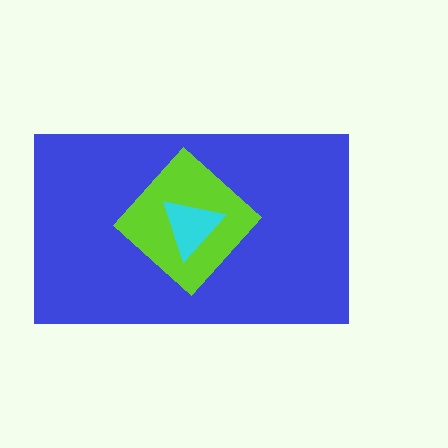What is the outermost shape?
The blue rectangle.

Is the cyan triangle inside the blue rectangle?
Yes.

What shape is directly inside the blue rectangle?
The lime diamond.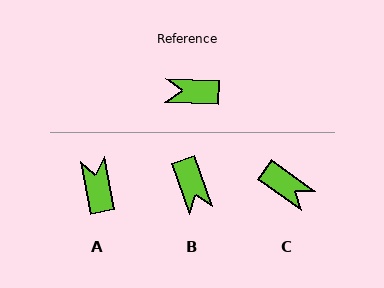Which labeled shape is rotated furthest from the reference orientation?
C, about 147 degrees away.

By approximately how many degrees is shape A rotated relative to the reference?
Approximately 77 degrees clockwise.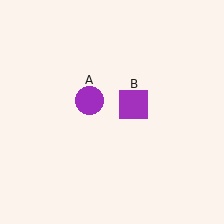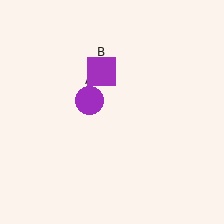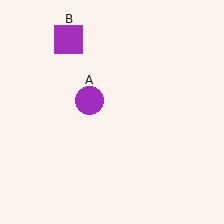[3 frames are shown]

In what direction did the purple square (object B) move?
The purple square (object B) moved up and to the left.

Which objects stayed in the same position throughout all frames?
Purple circle (object A) remained stationary.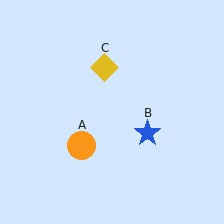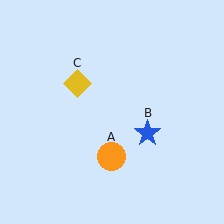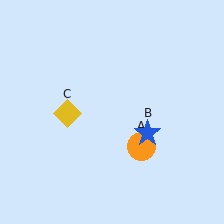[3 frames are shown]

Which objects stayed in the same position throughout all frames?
Blue star (object B) remained stationary.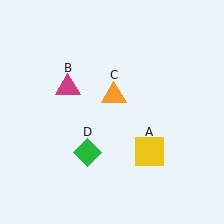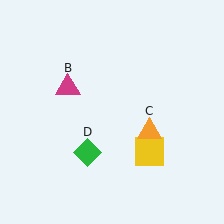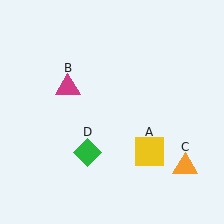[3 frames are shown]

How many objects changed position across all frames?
1 object changed position: orange triangle (object C).